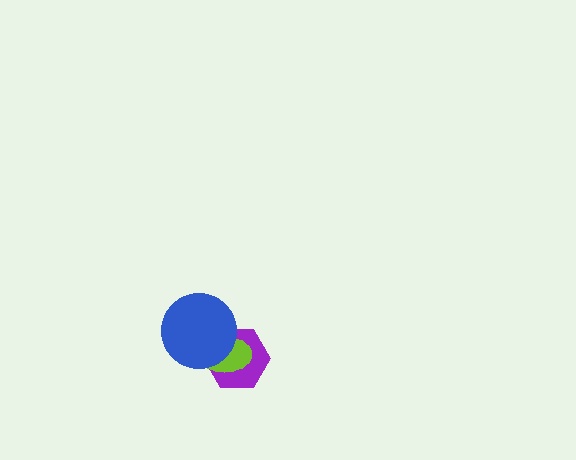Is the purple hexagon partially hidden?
Yes, it is partially covered by another shape.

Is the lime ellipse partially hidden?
Yes, it is partially covered by another shape.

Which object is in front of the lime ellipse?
The blue circle is in front of the lime ellipse.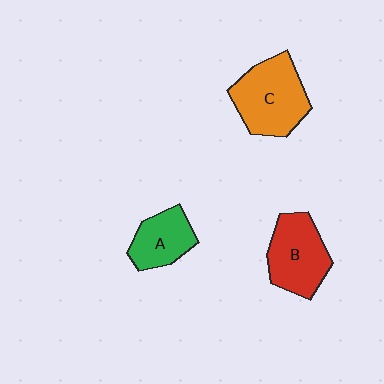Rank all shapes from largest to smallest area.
From largest to smallest: C (orange), B (red), A (green).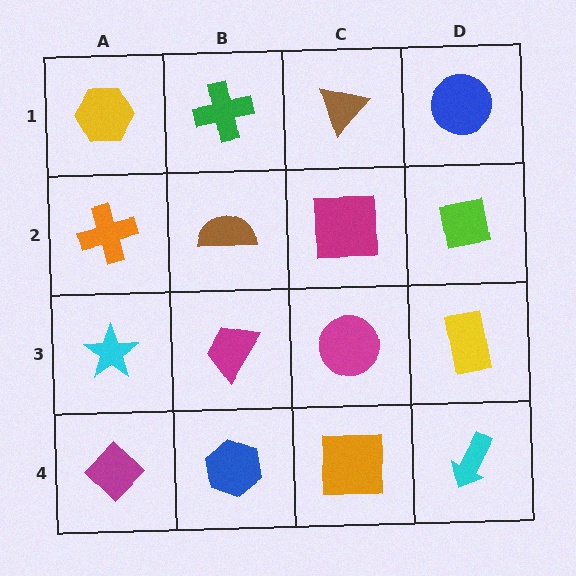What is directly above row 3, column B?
A brown semicircle.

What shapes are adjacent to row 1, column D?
A lime square (row 2, column D), a brown triangle (row 1, column C).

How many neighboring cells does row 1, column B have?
3.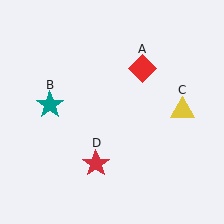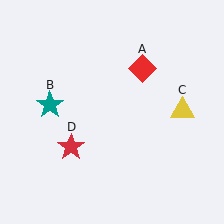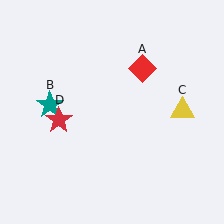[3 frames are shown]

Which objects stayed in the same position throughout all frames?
Red diamond (object A) and teal star (object B) and yellow triangle (object C) remained stationary.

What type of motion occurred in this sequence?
The red star (object D) rotated clockwise around the center of the scene.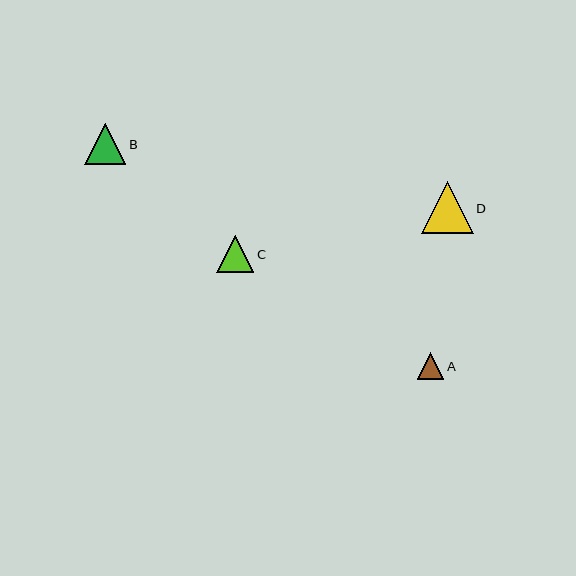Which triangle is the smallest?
Triangle A is the smallest with a size of approximately 27 pixels.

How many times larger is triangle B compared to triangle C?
Triangle B is approximately 1.1 times the size of triangle C.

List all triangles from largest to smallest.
From largest to smallest: D, B, C, A.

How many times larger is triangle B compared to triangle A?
Triangle B is approximately 1.5 times the size of triangle A.